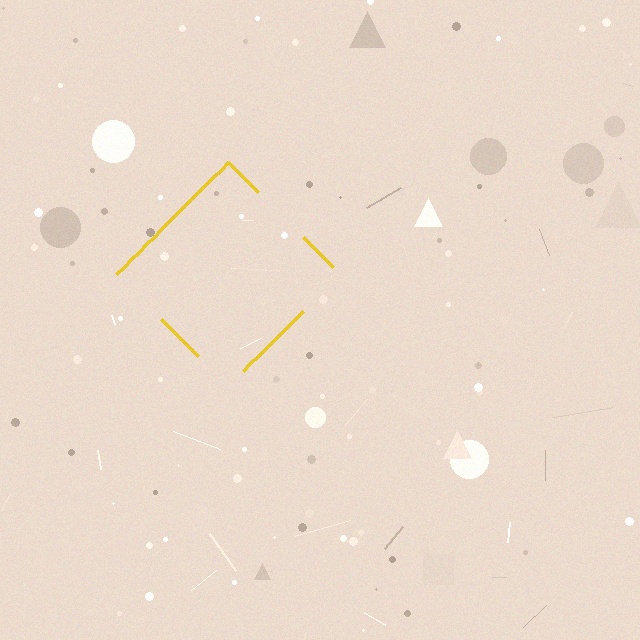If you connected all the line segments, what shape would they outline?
They would outline a diamond.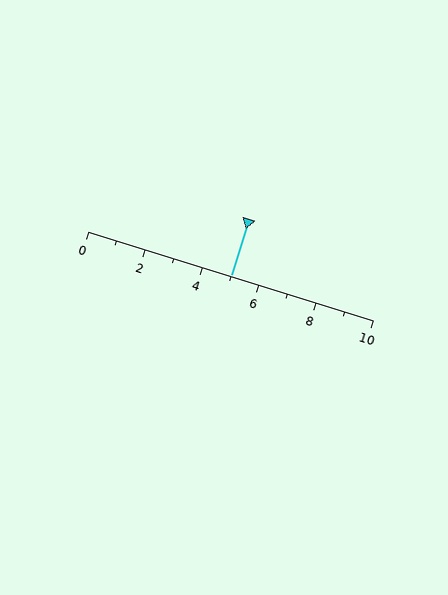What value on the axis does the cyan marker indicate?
The marker indicates approximately 5.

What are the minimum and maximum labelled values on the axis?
The axis runs from 0 to 10.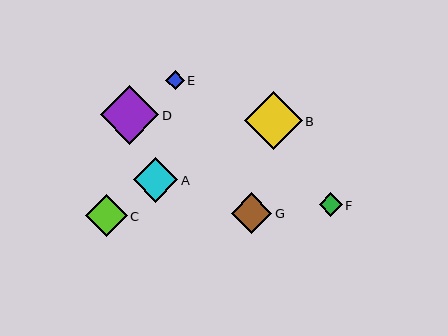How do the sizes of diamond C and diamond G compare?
Diamond C and diamond G are approximately the same size.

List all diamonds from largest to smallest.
From largest to smallest: D, B, A, C, G, F, E.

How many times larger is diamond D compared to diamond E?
Diamond D is approximately 3.1 times the size of diamond E.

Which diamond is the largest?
Diamond D is the largest with a size of approximately 59 pixels.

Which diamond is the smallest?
Diamond E is the smallest with a size of approximately 19 pixels.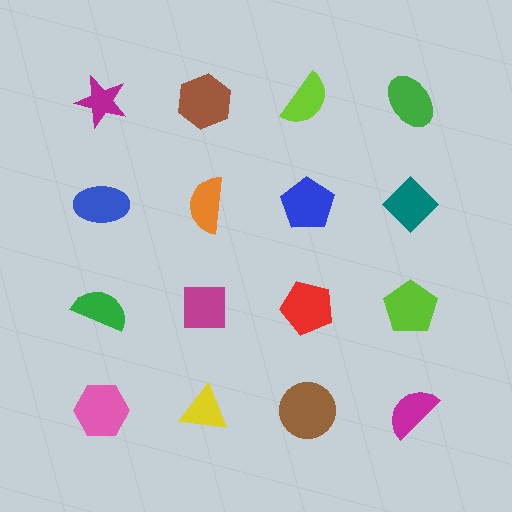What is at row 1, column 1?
A magenta star.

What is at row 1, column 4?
A green ellipse.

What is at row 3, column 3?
A red pentagon.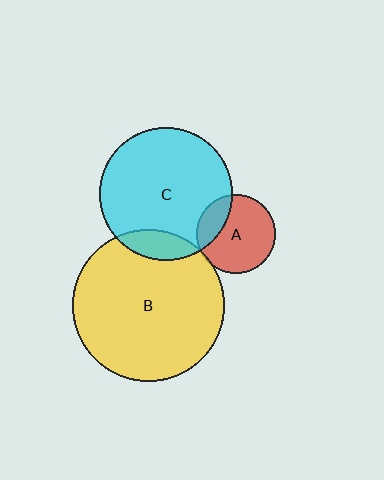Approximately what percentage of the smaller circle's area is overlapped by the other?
Approximately 15%.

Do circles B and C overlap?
Yes.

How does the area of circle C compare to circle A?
Approximately 2.9 times.